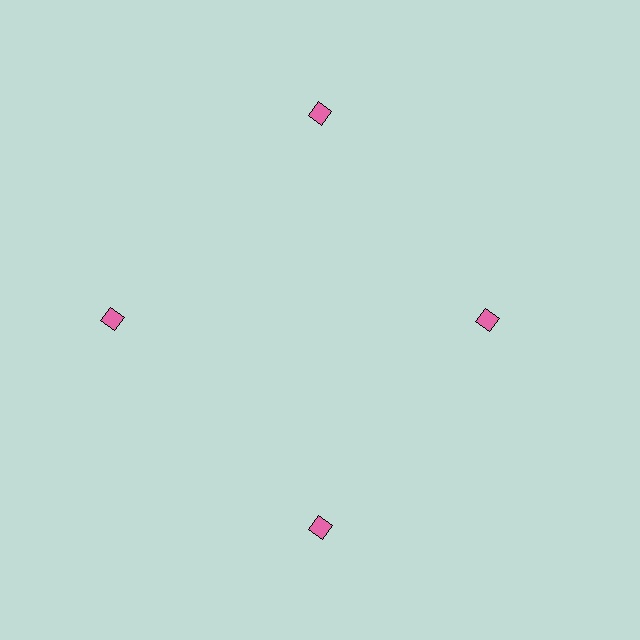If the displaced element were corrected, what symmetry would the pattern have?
It would have 4-fold rotational symmetry — the pattern would map onto itself every 90 degrees.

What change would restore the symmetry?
The symmetry would be restored by moving it outward, back onto the ring so that all 4 diamonds sit at equal angles and equal distance from the center.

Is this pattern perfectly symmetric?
No. The 4 pink diamonds are arranged in a ring, but one element near the 3 o'clock position is pulled inward toward the center, breaking the 4-fold rotational symmetry.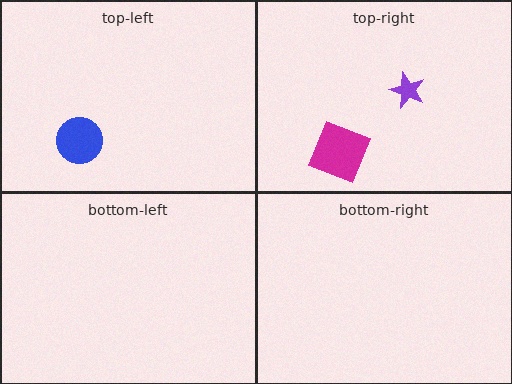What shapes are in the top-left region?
The blue circle.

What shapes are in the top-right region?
The purple star, the magenta diamond.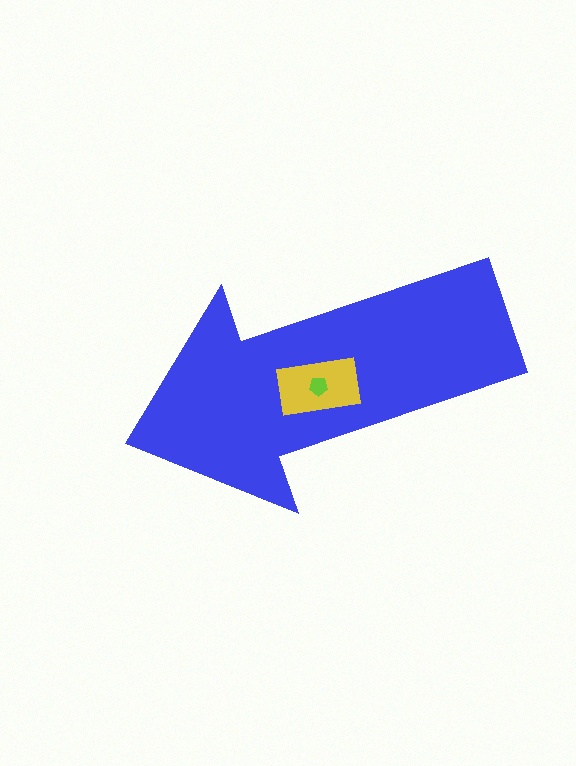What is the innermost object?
The lime pentagon.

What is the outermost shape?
The blue arrow.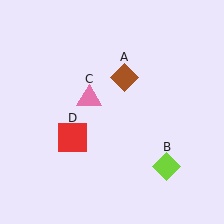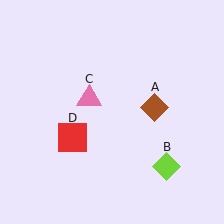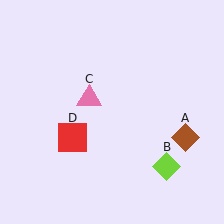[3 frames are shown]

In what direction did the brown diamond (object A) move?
The brown diamond (object A) moved down and to the right.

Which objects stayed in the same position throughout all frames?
Lime diamond (object B) and pink triangle (object C) and red square (object D) remained stationary.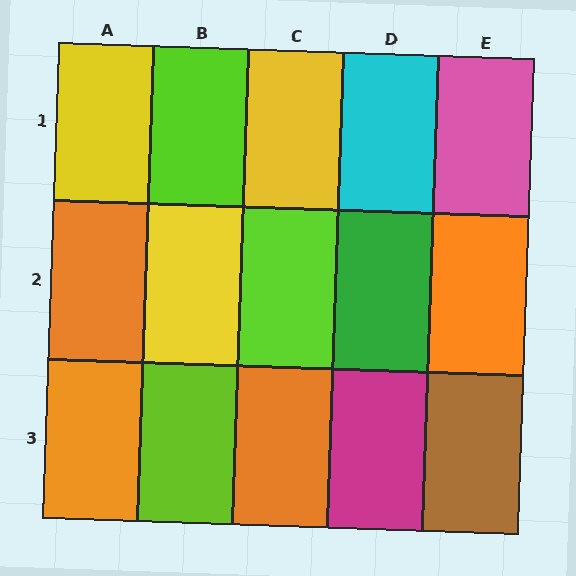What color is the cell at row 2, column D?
Green.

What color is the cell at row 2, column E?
Orange.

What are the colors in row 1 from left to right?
Yellow, lime, yellow, cyan, pink.